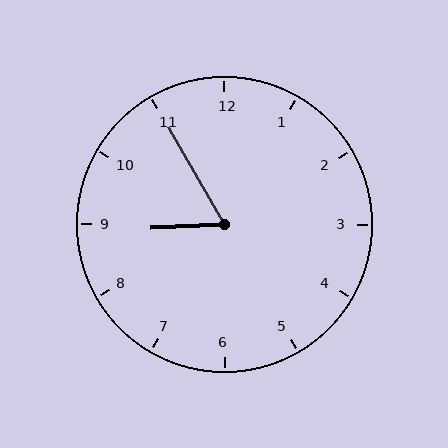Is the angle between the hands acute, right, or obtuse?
It is acute.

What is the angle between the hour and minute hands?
Approximately 62 degrees.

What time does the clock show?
8:55.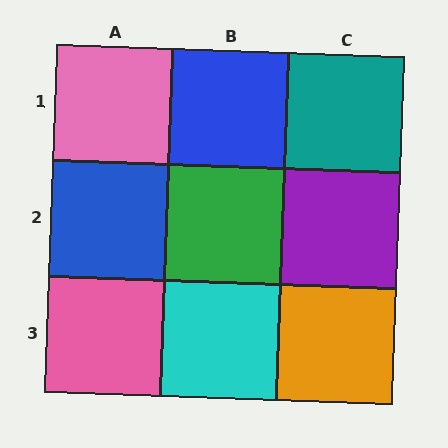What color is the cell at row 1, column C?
Teal.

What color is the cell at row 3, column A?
Pink.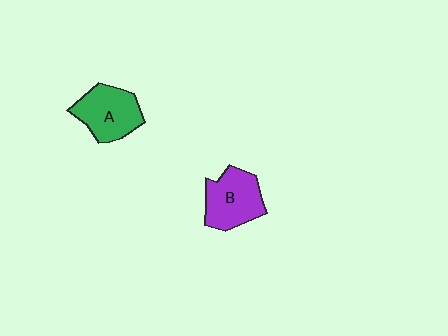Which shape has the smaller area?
Shape A (green).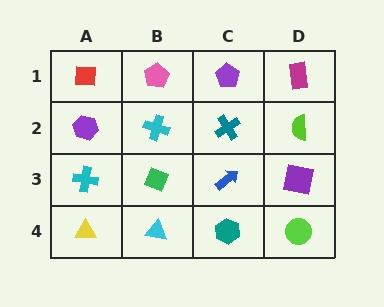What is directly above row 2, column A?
A red square.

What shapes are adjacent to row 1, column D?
A lime semicircle (row 2, column D), a purple pentagon (row 1, column C).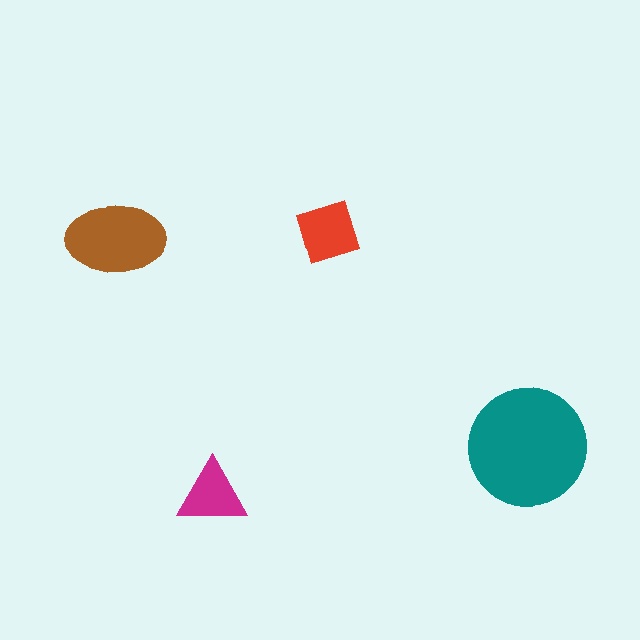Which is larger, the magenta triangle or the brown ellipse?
The brown ellipse.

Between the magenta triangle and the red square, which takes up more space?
The red square.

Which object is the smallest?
The magenta triangle.